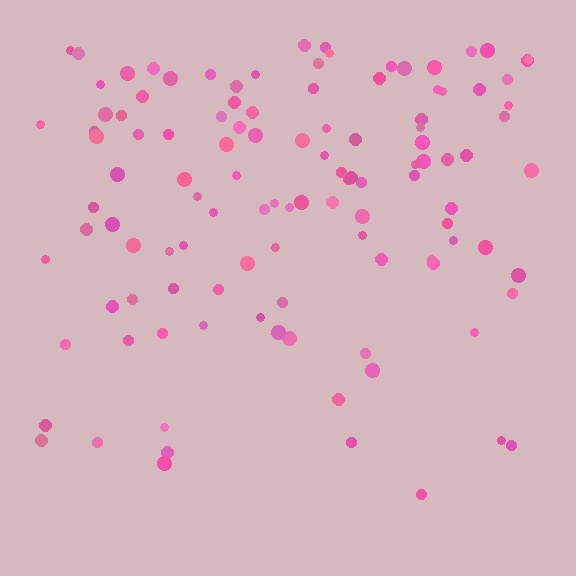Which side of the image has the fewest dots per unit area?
The bottom.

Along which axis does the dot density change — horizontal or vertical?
Vertical.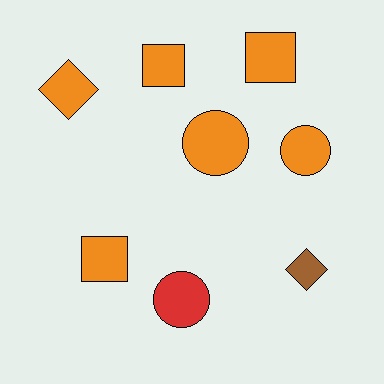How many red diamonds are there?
There are no red diamonds.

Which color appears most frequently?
Orange, with 6 objects.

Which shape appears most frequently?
Circle, with 3 objects.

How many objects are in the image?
There are 8 objects.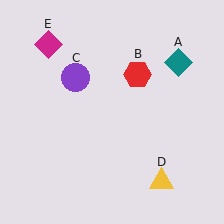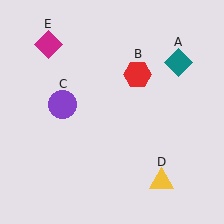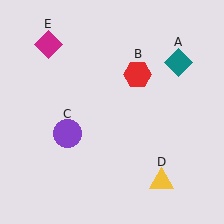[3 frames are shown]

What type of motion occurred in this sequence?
The purple circle (object C) rotated counterclockwise around the center of the scene.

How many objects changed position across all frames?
1 object changed position: purple circle (object C).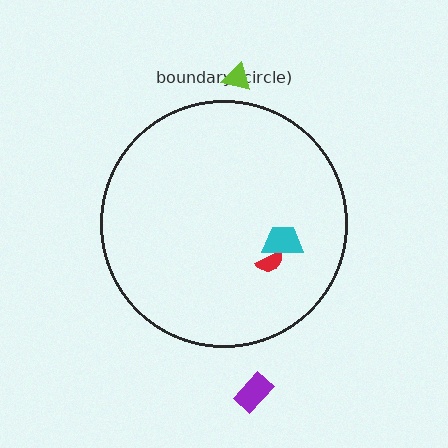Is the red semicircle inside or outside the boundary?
Inside.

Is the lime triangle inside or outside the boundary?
Outside.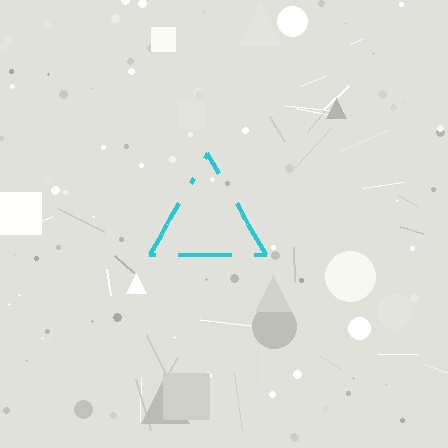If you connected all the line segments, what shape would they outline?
They would outline a triangle.